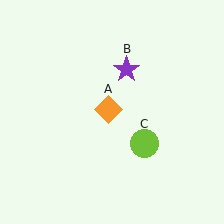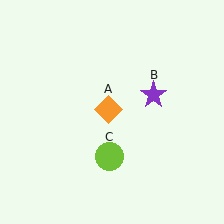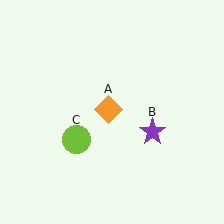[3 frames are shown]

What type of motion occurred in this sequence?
The purple star (object B), lime circle (object C) rotated clockwise around the center of the scene.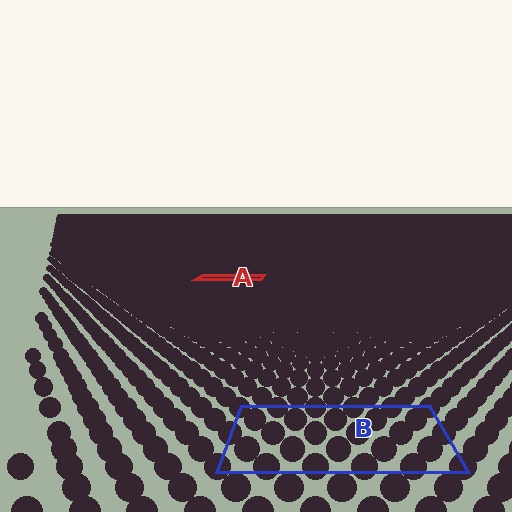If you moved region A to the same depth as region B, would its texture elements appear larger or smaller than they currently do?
They would appear larger. At a closer depth, the same texture elements are projected at a bigger on-screen size.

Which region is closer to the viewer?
Region B is closer. The texture elements there are larger and more spread out.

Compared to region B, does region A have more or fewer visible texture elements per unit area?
Region A has more texture elements per unit area — they are packed more densely because it is farther away.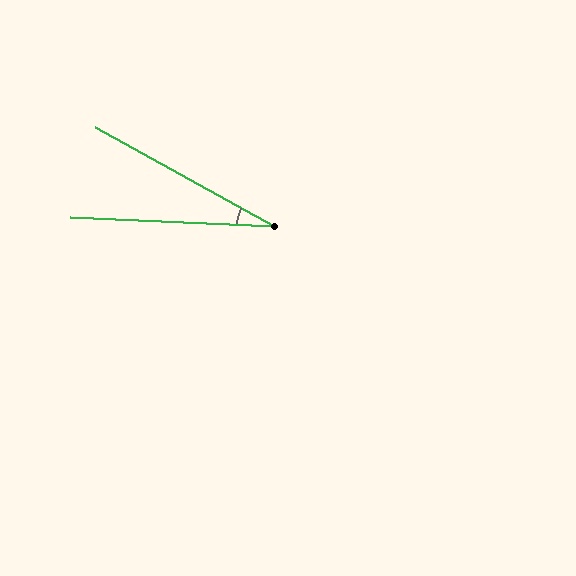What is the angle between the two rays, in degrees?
Approximately 27 degrees.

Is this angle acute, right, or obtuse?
It is acute.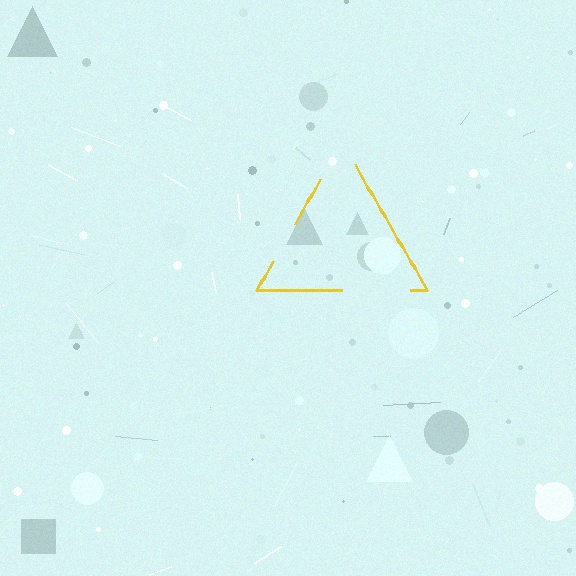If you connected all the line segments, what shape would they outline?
They would outline a triangle.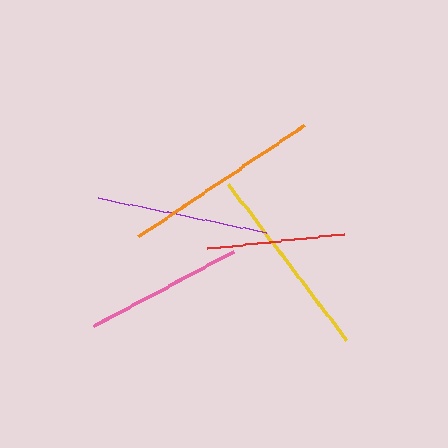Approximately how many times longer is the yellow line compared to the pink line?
The yellow line is approximately 1.2 times the length of the pink line.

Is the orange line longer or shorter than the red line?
The orange line is longer than the red line.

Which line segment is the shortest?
The red line is the shortest at approximately 138 pixels.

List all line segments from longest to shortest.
From longest to shortest: orange, yellow, purple, pink, red.